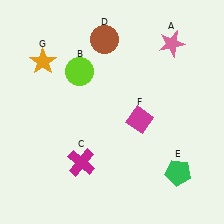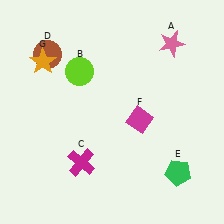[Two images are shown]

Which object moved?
The brown circle (D) moved left.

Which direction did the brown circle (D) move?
The brown circle (D) moved left.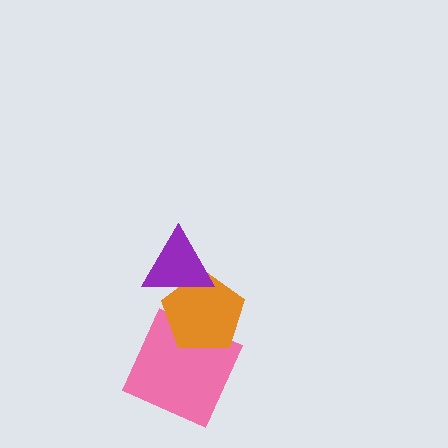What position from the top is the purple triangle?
The purple triangle is 1st from the top.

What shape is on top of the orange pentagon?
The purple triangle is on top of the orange pentagon.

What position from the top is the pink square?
The pink square is 3rd from the top.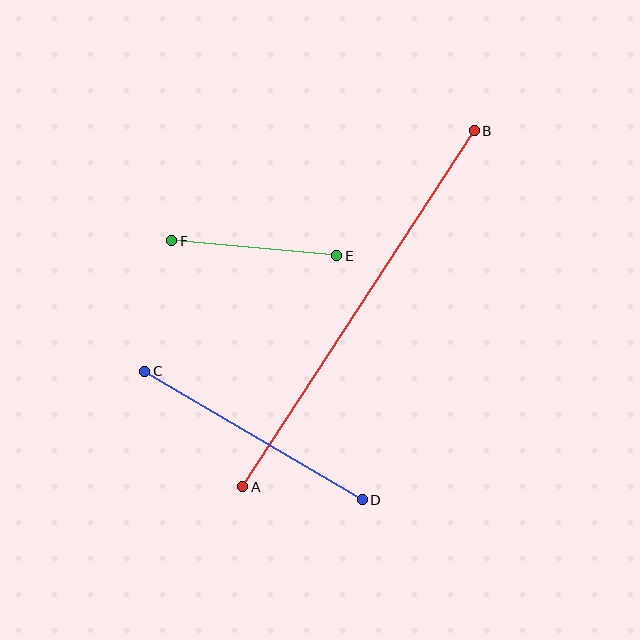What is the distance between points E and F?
The distance is approximately 165 pixels.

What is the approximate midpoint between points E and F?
The midpoint is at approximately (254, 248) pixels.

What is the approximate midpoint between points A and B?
The midpoint is at approximately (358, 309) pixels.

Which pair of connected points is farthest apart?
Points A and B are farthest apart.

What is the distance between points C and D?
The distance is approximately 253 pixels.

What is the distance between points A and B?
The distance is approximately 425 pixels.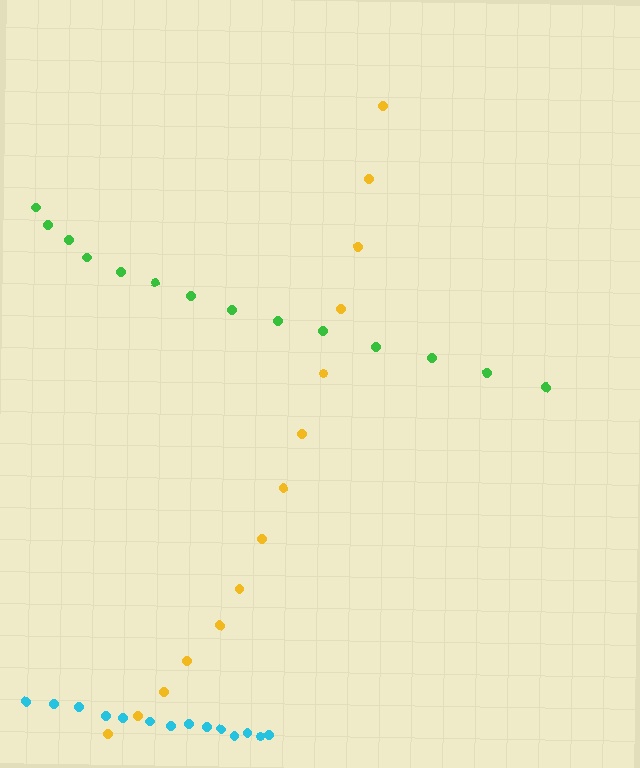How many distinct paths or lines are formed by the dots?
There are 3 distinct paths.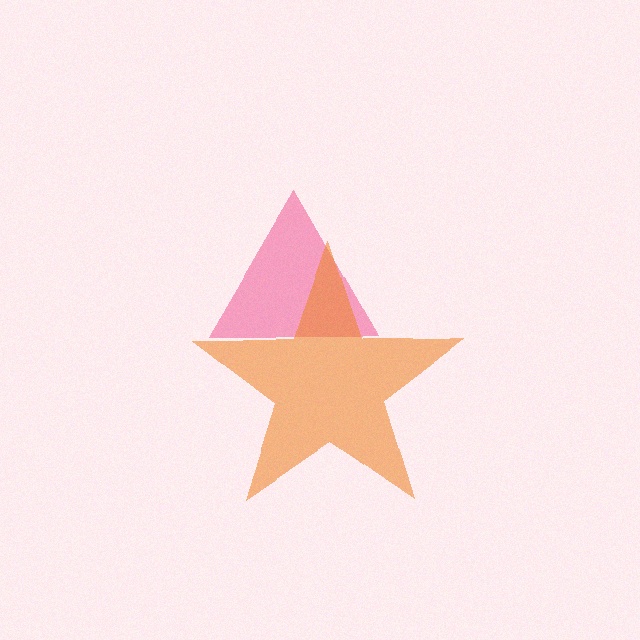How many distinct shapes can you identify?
There are 2 distinct shapes: a pink triangle, an orange star.